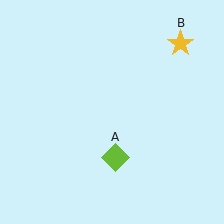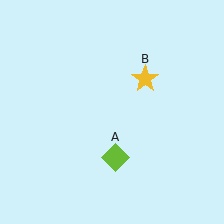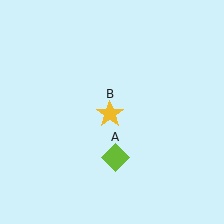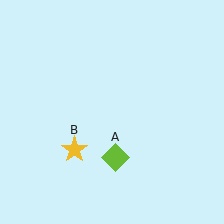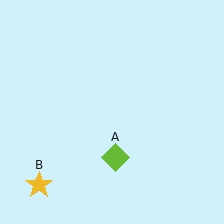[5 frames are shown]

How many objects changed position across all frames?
1 object changed position: yellow star (object B).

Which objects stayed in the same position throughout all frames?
Lime diamond (object A) remained stationary.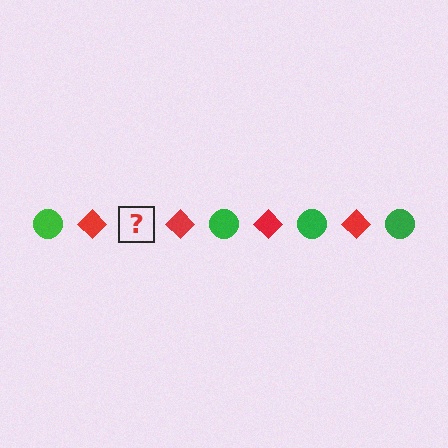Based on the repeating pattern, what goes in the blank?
The blank should be a green circle.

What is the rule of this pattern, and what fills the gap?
The rule is that the pattern alternates between green circle and red diamond. The gap should be filled with a green circle.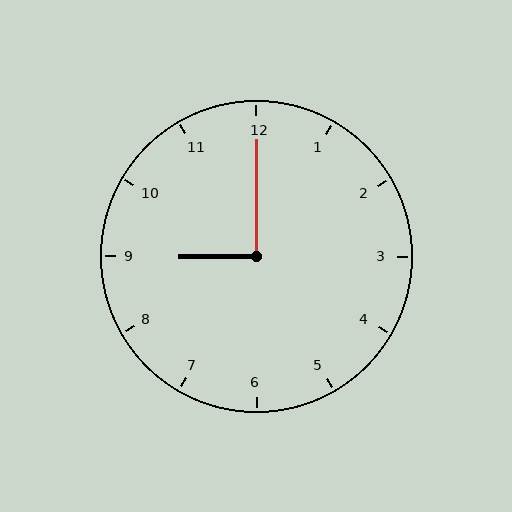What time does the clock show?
9:00.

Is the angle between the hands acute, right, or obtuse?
It is right.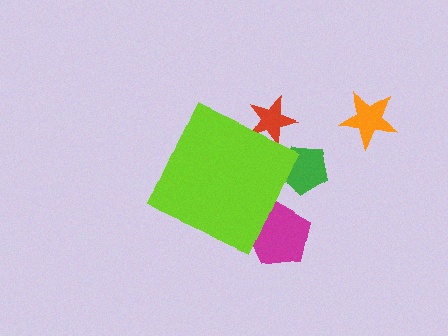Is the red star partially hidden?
Yes, the red star is partially hidden behind the lime diamond.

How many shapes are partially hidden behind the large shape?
3 shapes are partially hidden.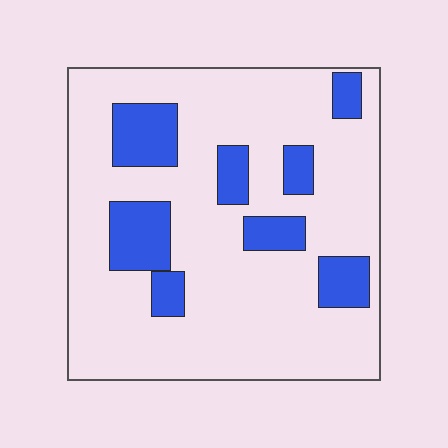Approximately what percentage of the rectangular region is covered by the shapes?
Approximately 20%.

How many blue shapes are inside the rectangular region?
8.